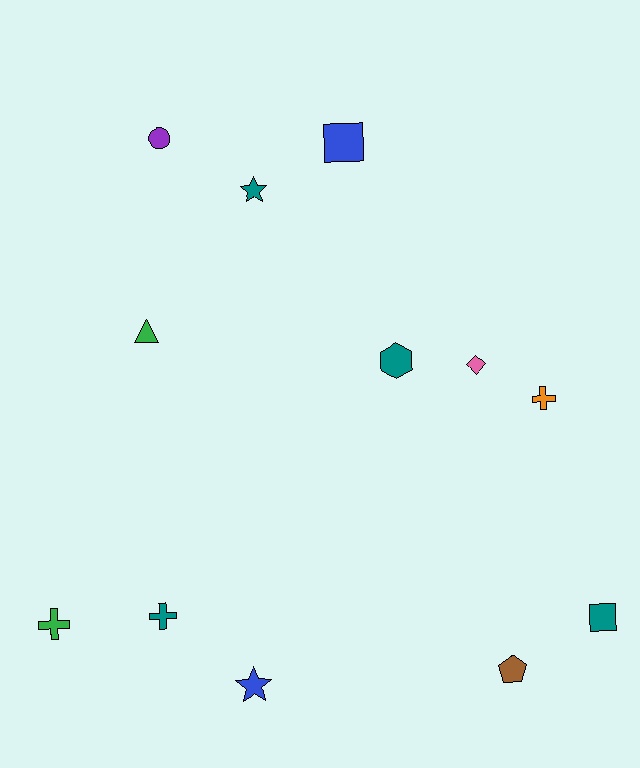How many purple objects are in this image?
There is 1 purple object.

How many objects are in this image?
There are 12 objects.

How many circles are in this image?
There is 1 circle.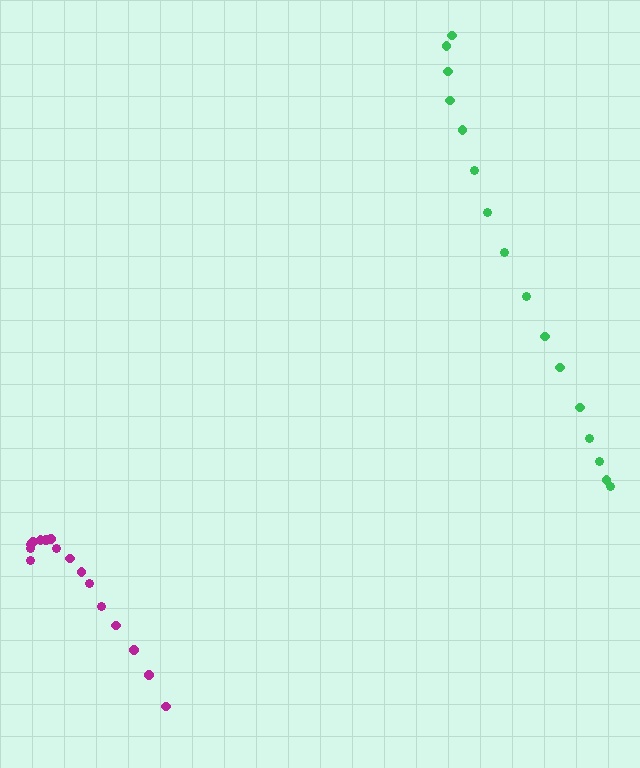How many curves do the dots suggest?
There are 2 distinct paths.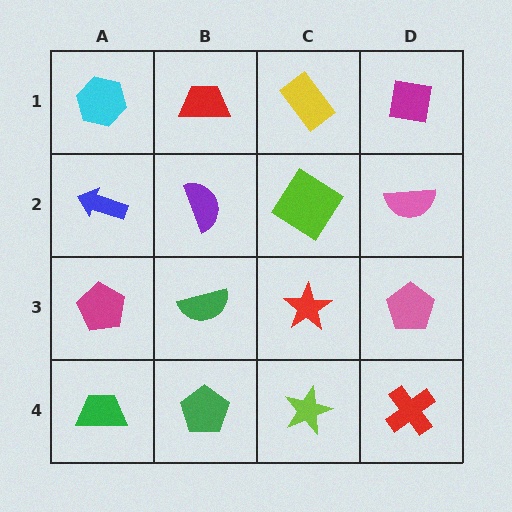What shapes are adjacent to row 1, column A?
A blue arrow (row 2, column A), a red trapezoid (row 1, column B).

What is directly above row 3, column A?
A blue arrow.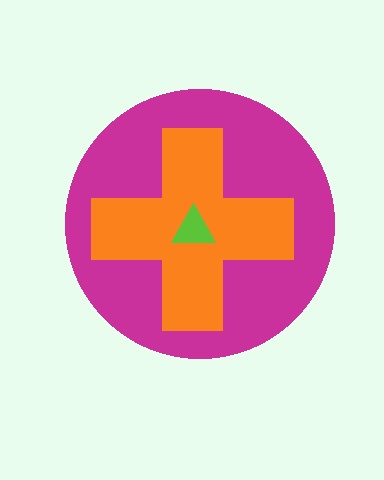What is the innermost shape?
The lime triangle.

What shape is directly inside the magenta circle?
The orange cross.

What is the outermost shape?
The magenta circle.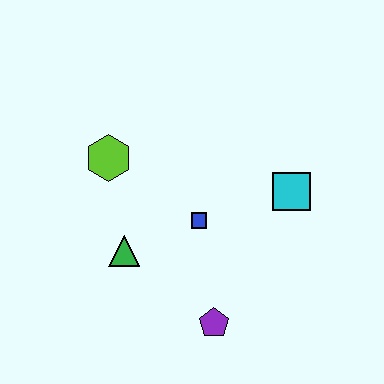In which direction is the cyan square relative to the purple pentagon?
The cyan square is above the purple pentagon.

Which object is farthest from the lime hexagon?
The purple pentagon is farthest from the lime hexagon.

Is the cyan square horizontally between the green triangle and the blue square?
No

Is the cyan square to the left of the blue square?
No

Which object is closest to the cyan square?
The blue square is closest to the cyan square.